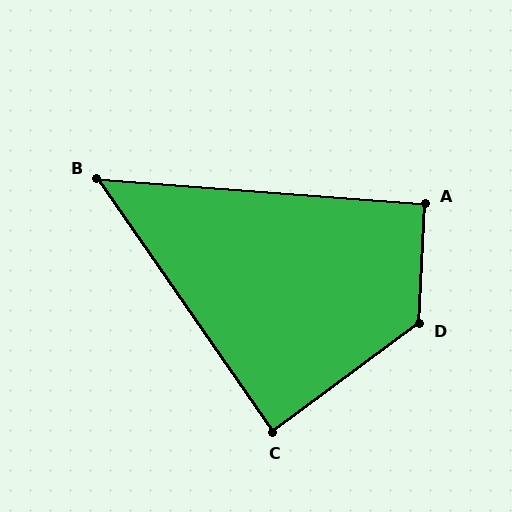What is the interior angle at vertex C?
Approximately 88 degrees (approximately right).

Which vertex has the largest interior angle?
D, at approximately 129 degrees.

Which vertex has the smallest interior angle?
B, at approximately 51 degrees.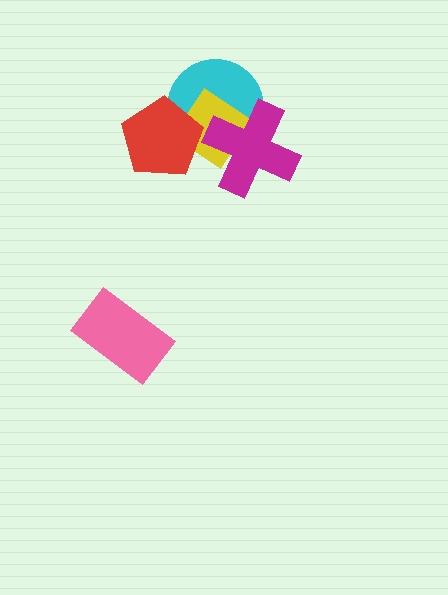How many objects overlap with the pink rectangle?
0 objects overlap with the pink rectangle.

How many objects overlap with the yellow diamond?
3 objects overlap with the yellow diamond.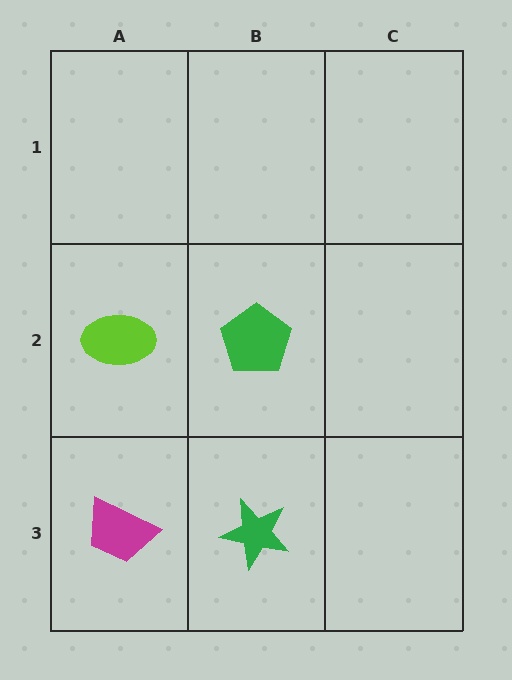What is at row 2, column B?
A green pentagon.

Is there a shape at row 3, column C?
No, that cell is empty.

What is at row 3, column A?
A magenta trapezoid.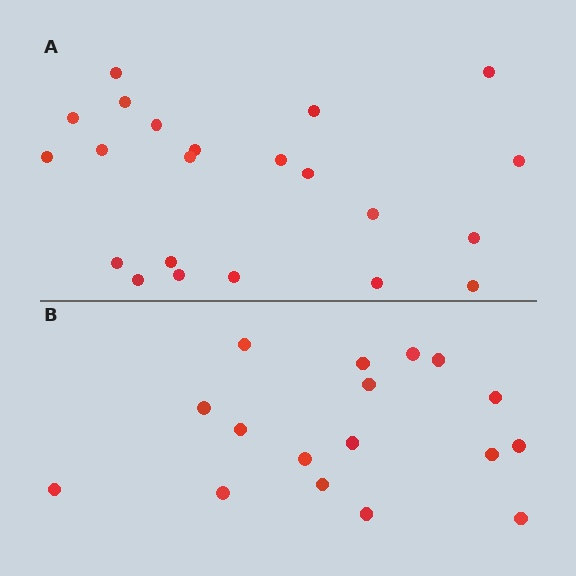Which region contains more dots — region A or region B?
Region A (the top region) has more dots.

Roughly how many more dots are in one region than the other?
Region A has about 5 more dots than region B.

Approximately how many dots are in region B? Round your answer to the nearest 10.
About 20 dots. (The exact count is 17, which rounds to 20.)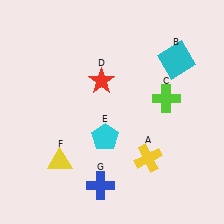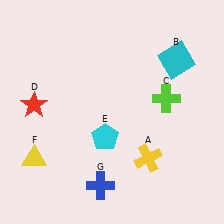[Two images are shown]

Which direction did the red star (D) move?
The red star (D) moved left.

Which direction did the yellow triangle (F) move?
The yellow triangle (F) moved left.